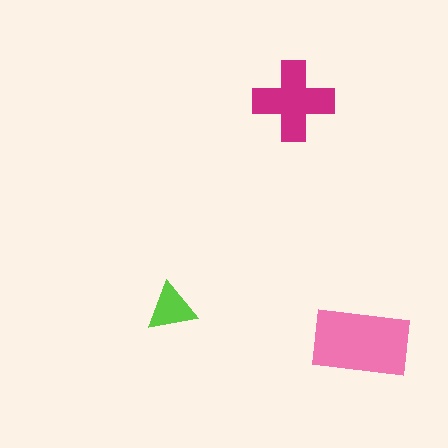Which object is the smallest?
The lime triangle.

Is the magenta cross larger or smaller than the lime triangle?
Larger.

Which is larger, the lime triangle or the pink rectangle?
The pink rectangle.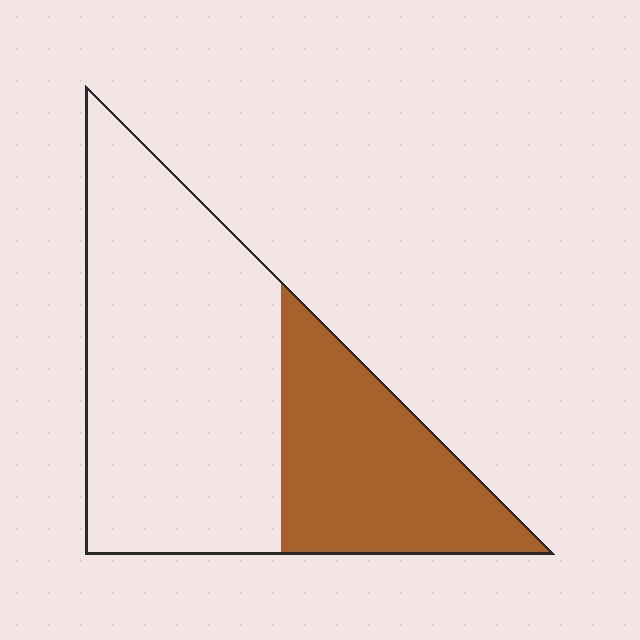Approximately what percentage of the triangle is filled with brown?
Approximately 35%.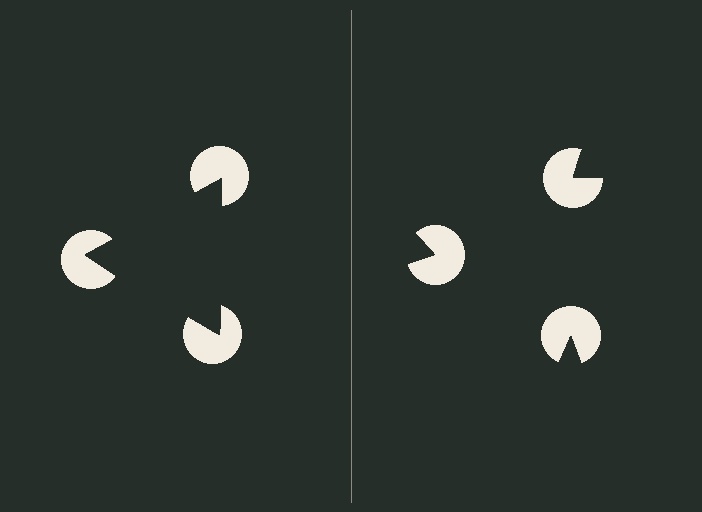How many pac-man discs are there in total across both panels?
6 — 3 on each side.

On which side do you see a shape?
An illusory triangle appears on the left side. On the right side the wedge cuts are rotated, so no coherent shape forms.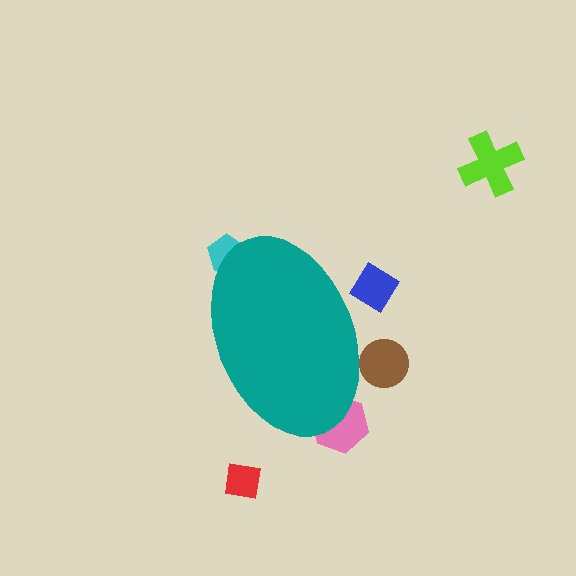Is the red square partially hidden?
No, the red square is fully visible.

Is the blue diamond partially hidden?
Yes, the blue diamond is partially hidden behind the teal ellipse.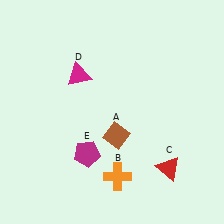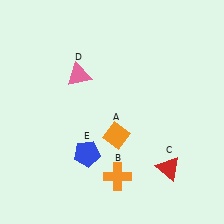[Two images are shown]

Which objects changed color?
A changed from brown to orange. D changed from magenta to pink. E changed from magenta to blue.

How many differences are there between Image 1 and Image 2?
There are 3 differences between the two images.